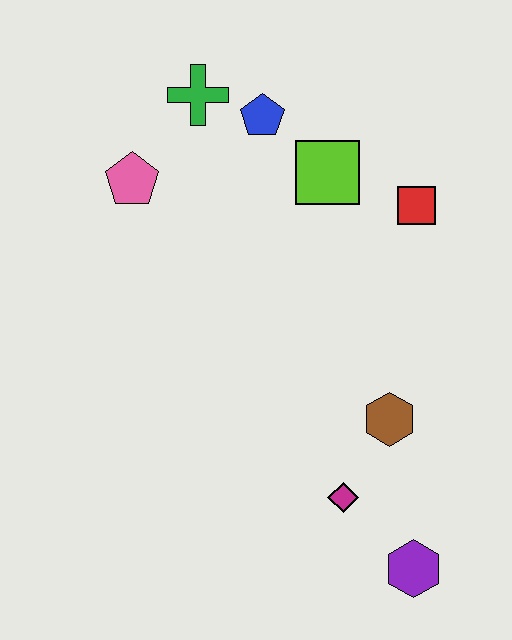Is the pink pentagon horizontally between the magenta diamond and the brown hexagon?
No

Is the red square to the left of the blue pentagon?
No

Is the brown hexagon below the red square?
Yes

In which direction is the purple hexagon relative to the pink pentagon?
The purple hexagon is below the pink pentagon.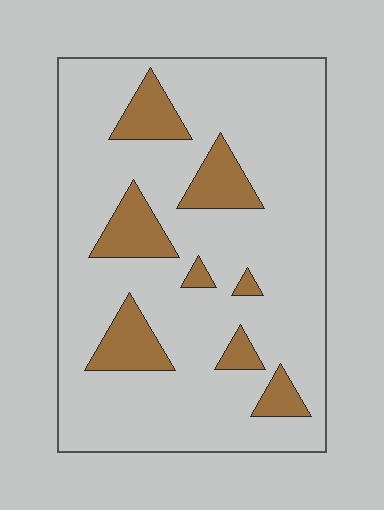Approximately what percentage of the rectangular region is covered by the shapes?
Approximately 15%.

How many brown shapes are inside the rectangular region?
8.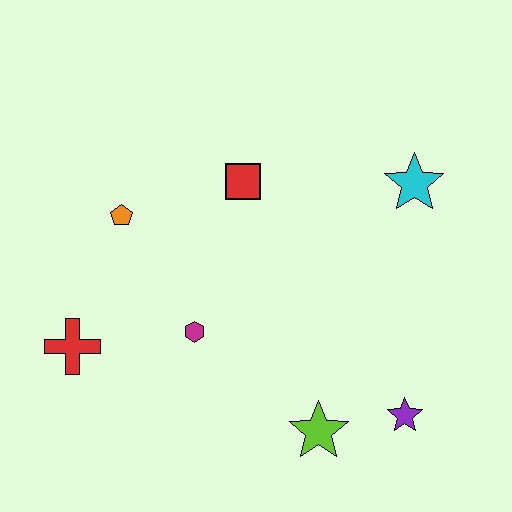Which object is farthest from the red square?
The purple star is farthest from the red square.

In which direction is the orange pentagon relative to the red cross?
The orange pentagon is above the red cross.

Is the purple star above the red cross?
No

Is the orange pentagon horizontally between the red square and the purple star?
No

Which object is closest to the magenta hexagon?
The red cross is closest to the magenta hexagon.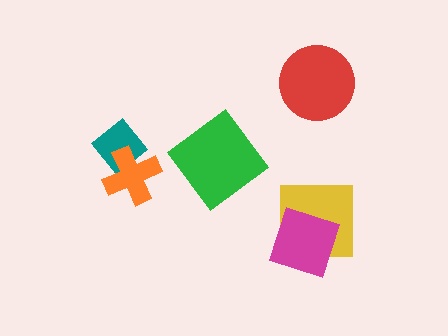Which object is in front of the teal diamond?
The orange cross is in front of the teal diamond.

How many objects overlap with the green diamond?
0 objects overlap with the green diamond.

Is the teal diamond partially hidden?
Yes, it is partially covered by another shape.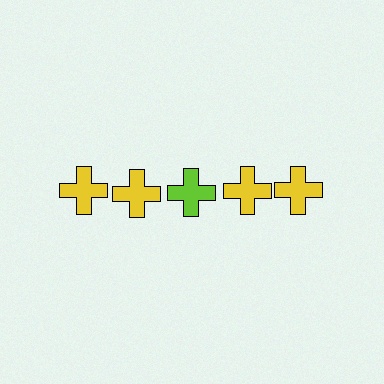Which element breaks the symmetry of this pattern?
The lime cross in the top row, center column breaks the symmetry. All other shapes are yellow crosses.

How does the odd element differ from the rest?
It has a different color: lime instead of yellow.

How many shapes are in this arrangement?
There are 5 shapes arranged in a grid pattern.